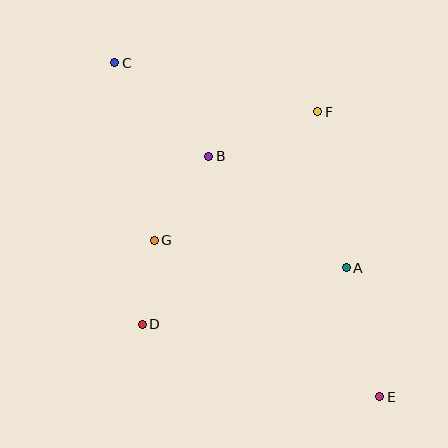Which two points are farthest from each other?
Points C and E are farthest from each other.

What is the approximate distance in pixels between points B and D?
The distance between B and D is approximately 181 pixels.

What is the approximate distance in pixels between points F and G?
The distance between F and G is approximately 208 pixels.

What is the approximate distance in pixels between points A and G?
The distance between A and G is approximately 194 pixels.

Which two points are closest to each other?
Points D and G are closest to each other.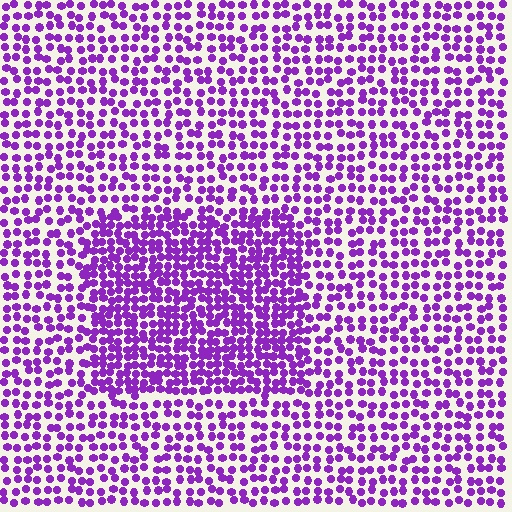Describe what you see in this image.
The image contains small purple elements arranged at two different densities. A rectangle-shaped region is visible where the elements are more densely packed than the surrounding area.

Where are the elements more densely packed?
The elements are more densely packed inside the rectangle boundary.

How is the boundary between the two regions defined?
The boundary is defined by a change in element density (approximately 1.7x ratio). All elements are the same color, size, and shape.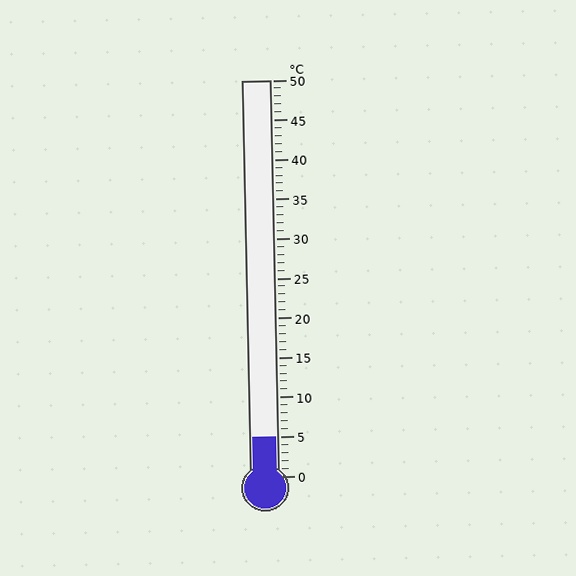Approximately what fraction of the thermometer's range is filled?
The thermometer is filled to approximately 10% of its range.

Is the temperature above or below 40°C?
The temperature is below 40°C.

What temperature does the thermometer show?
The thermometer shows approximately 5°C.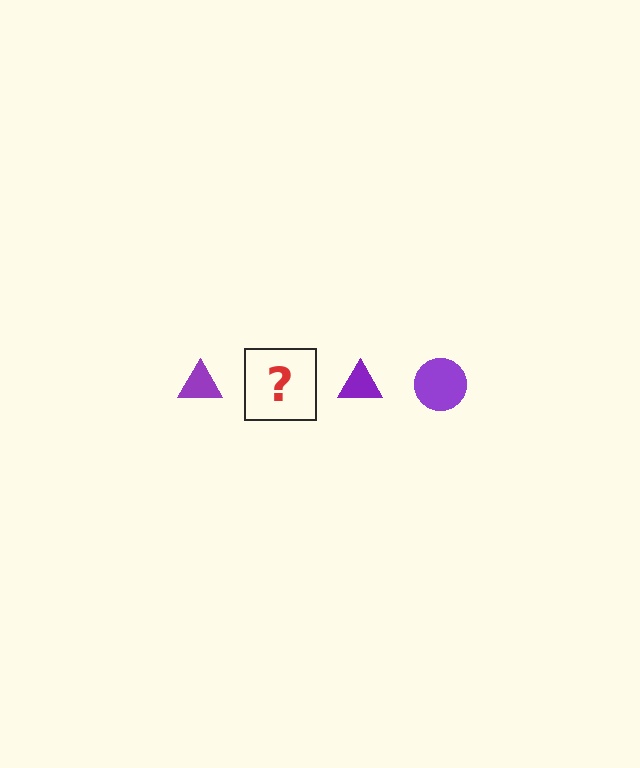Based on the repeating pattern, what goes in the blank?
The blank should be a purple circle.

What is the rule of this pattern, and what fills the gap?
The rule is that the pattern cycles through triangle, circle shapes in purple. The gap should be filled with a purple circle.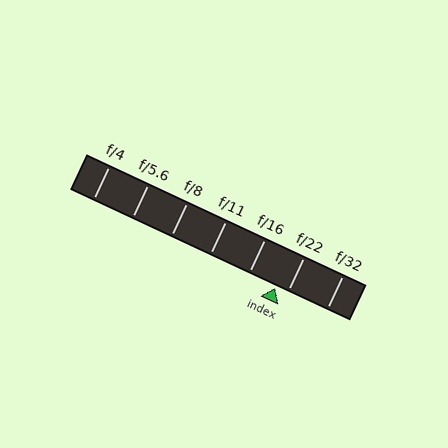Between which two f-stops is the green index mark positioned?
The index mark is between f/16 and f/22.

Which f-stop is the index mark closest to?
The index mark is closest to f/22.